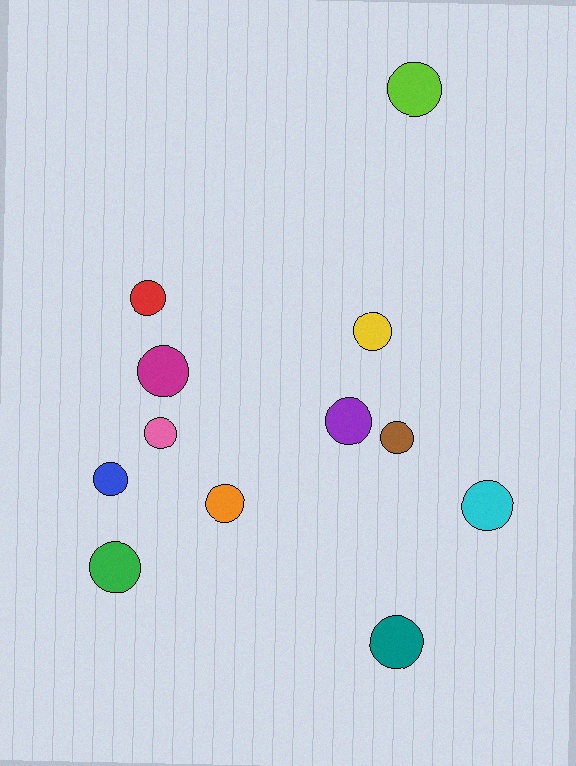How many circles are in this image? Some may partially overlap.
There are 12 circles.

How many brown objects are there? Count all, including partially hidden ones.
There is 1 brown object.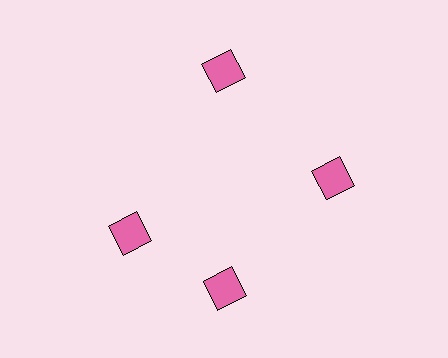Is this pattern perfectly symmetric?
No. The 4 pink squares are arranged in a ring, but one element near the 9 o'clock position is rotated out of alignment along the ring, breaking the 4-fold rotational symmetry.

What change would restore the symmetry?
The symmetry would be restored by rotating it back into even spacing with its neighbors so that all 4 squares sit at equal angles and equal distance from the center.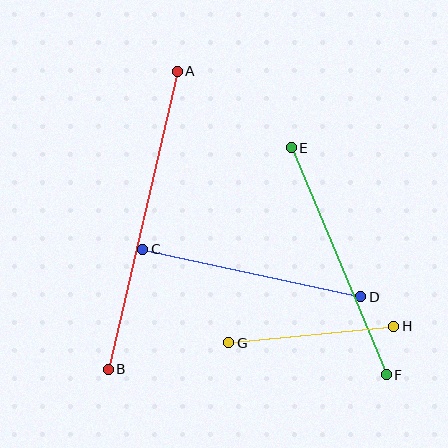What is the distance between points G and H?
The distance is approximately 166 pixels.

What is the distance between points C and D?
The distance is approximately 223 pixels.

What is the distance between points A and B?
The distance is approximately 306 pixels.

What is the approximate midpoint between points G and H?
The midpoint is at approximately (311, 334) pixels.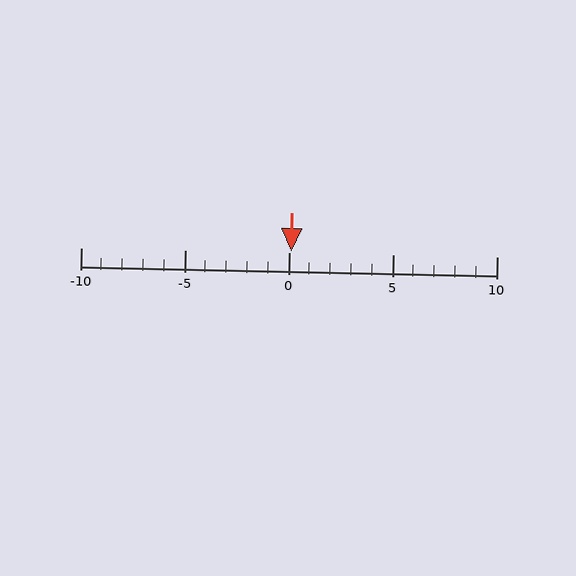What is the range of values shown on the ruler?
The ruler shows values from -10 to 10.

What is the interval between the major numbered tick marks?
The major tick marks are spaced 5 units apart.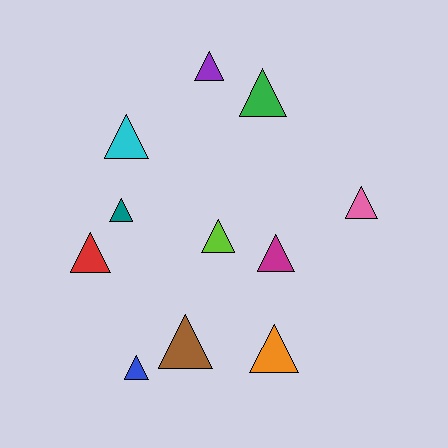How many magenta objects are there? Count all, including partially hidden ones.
There is 1 magenta object.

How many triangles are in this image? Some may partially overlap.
There are 11 triangles.